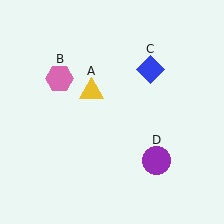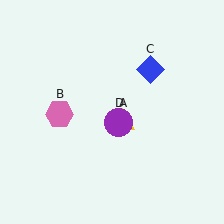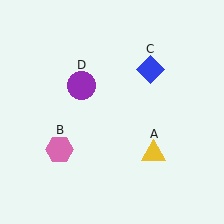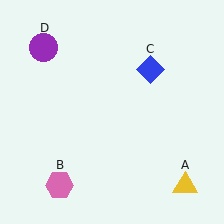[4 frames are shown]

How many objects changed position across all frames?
3 objects changed position: yellow triangle (object A), pink hexagon (object B), purple circle (object D).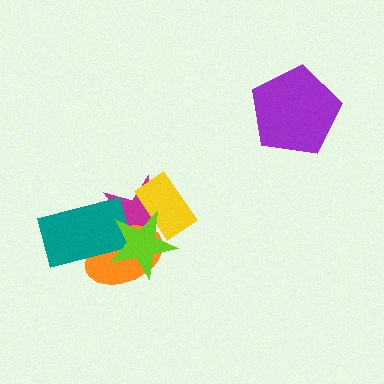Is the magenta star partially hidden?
Yes, it is partially covered by another shape.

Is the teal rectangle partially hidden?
Yes, it is partially covered by another shape.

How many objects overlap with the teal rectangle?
3 objects overlap with the teal rectangle.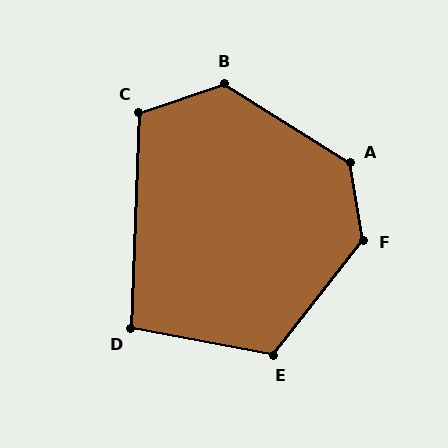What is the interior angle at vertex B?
Approximately 129 degrees (obtuse).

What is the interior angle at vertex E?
Approximately 118 degrees (obtuse).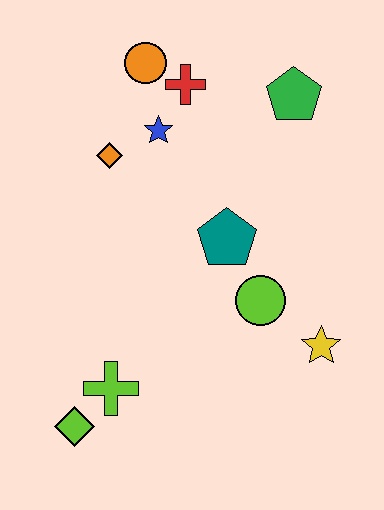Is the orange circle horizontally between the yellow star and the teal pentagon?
No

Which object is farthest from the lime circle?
The orange circle is farthest from the lime circle.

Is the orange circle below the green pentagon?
No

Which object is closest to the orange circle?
The red cross is closest to the orange circle.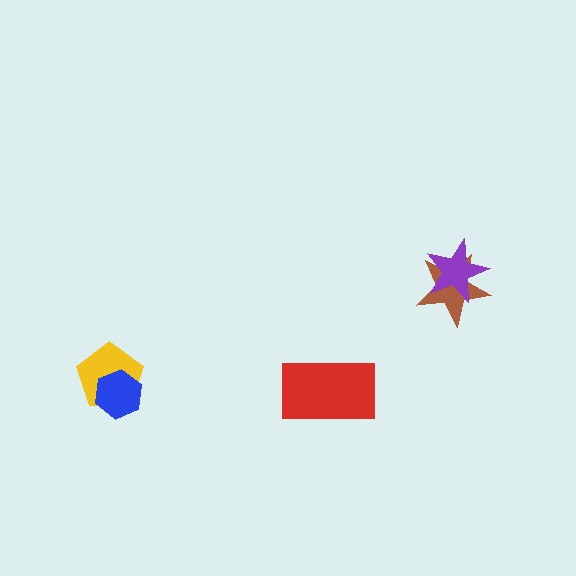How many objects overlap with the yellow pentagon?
1 object overlaps with the yellow pentagon.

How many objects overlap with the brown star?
1 object overlaps with the brown star.